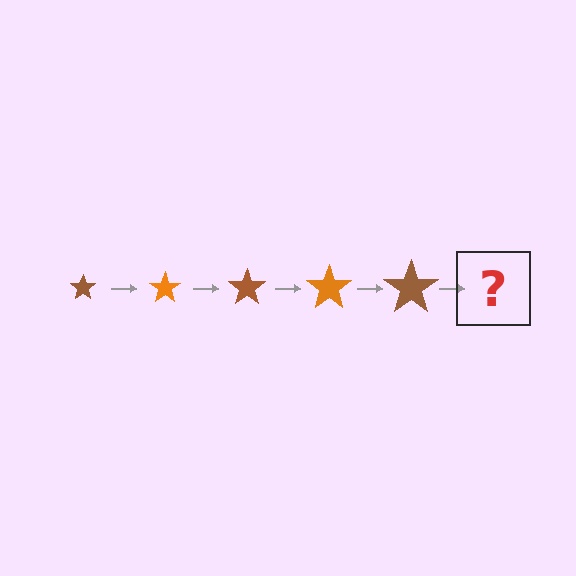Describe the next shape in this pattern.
It should be an orange star, larger than the previous one.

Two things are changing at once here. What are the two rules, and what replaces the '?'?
The two rules are that the star grows larger each step and the color cycles through brown and orange. The '?' should be an orange star, larger than the previous one.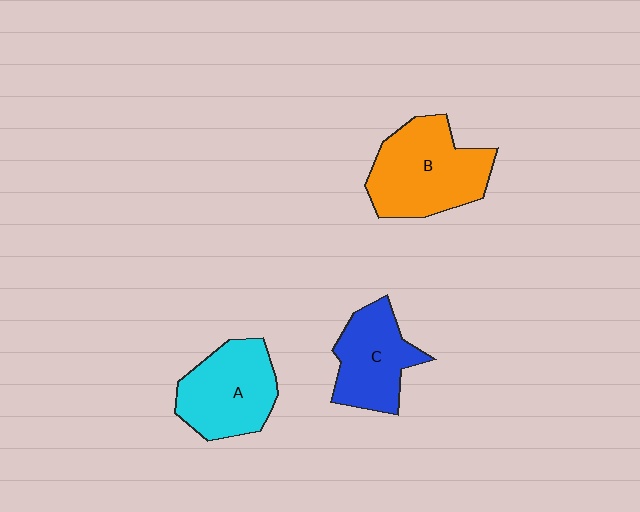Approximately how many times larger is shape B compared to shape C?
Approximately 1.4 times.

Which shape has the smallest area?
Shape C (blue).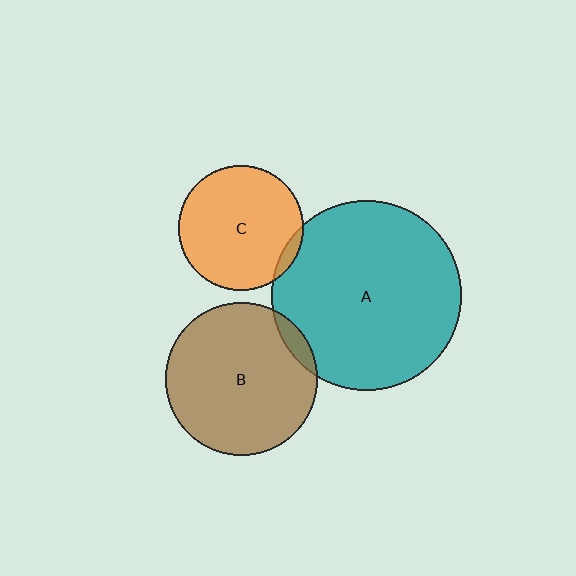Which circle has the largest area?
Circle A (teal).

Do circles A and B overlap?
Yes.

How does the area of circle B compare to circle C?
Approximately 1.5 times.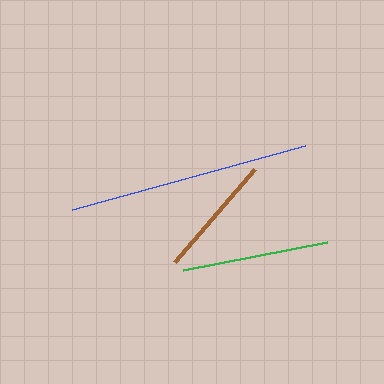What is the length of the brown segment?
The brown segment is approximately 122 pixels long.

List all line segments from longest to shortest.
From longest to shortest: blue, green, brown.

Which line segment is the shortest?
The brown line is the shortest at approximately 122 pixels.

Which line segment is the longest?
The blue line is the longest at approximately 243 pixels.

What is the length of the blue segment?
The blue segment is approximately 243 pixels long.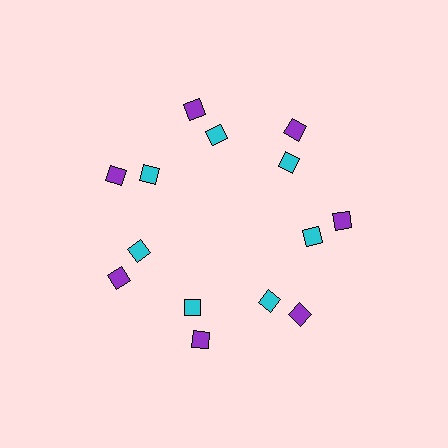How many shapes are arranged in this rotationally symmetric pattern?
There are 14 shapes, arranged in 7 groups of 2.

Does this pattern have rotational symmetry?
Yes, this pattern has 7-fold rotational symmetry. It looks the same after rotating 51 degrees around the center.